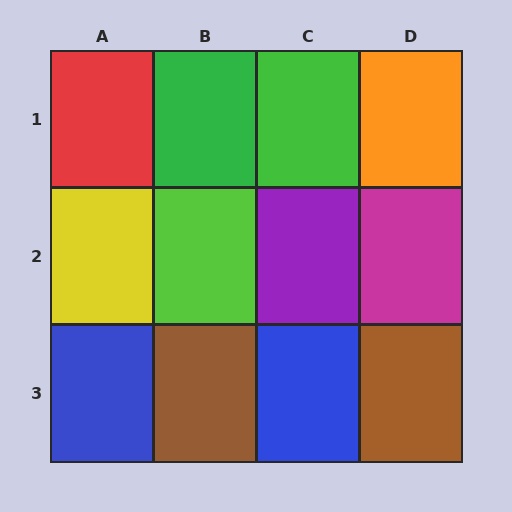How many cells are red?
1 cell is red.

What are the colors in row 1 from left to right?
Red, green, green, orange.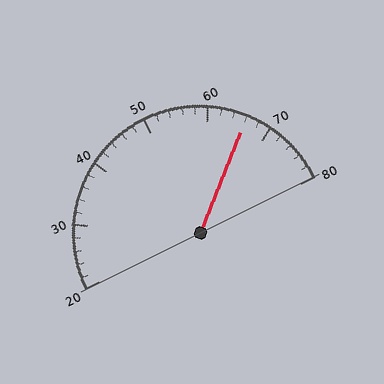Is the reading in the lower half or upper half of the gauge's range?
The reading is in the upper half of the range (20 to 80).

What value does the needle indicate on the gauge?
The needle indicates approximately 66.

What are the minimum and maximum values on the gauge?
The gauge ranges from 20 to 80.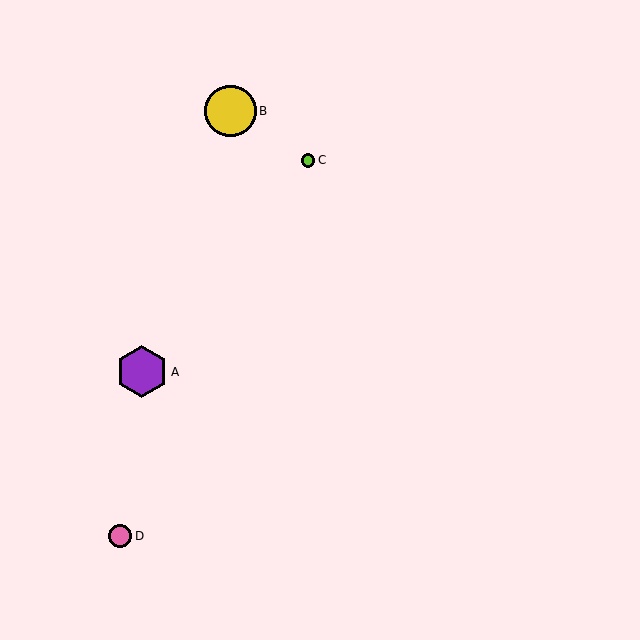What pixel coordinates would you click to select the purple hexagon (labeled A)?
Click at (142, 372) to select the purple hexagon A.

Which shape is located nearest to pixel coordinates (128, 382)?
The purple hexagon (labeled A) at (142, 372) is nearest to that location.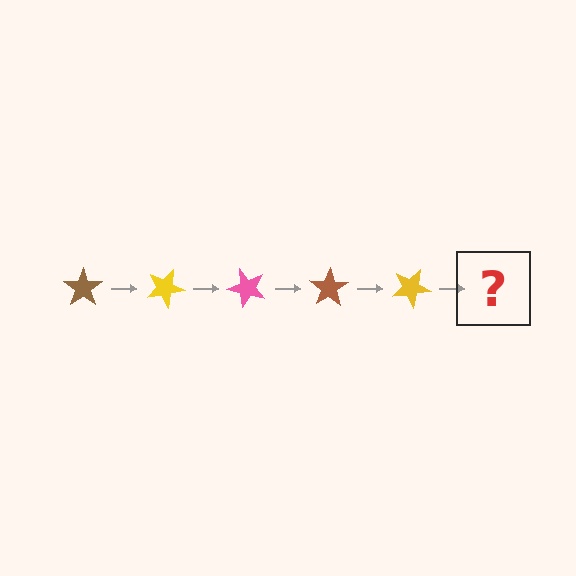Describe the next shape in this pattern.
It should be a pink star, rotated 125 degrees from the start.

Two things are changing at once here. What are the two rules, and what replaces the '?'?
The two rules are that it rotates 25 degrees each step and the color cycles through brown, yellow, and pink. The '?' should be a pink star, rotated 125 degrees from the start.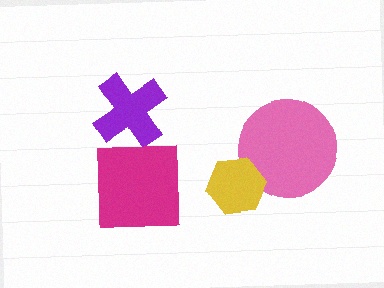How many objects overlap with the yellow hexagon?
1 object overlaps with the yellow hexagon.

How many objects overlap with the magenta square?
0 objects overlap with the magenta square.